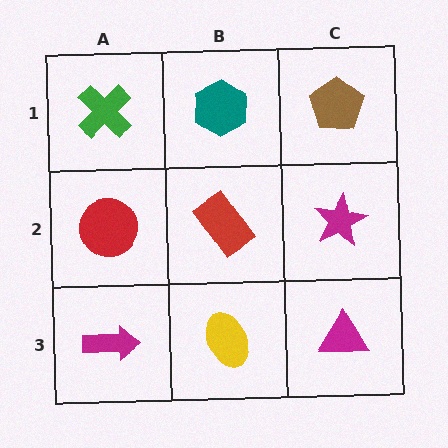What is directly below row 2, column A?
A magenta arrow.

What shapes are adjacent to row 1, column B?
A red rectangle (row 2, column B), a green cross (row 1, column A), a brown pentagon (row 1, column C).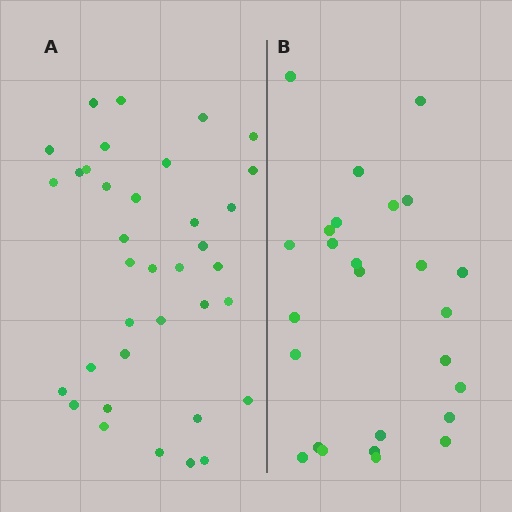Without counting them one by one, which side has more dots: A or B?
Region A (the left region) has more dots.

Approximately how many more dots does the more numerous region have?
Region A has roughly 10 or so more dots than region B.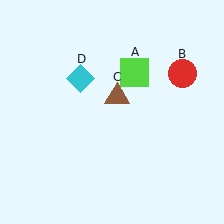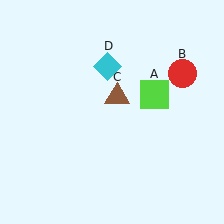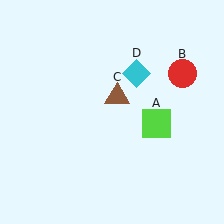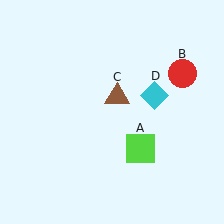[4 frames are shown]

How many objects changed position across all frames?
2 objects changed position: lime square (object A), cyan diamond (object D).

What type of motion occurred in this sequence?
The lime square (object A), cyan diamond (object D) rotated clockwise around the center of the scene.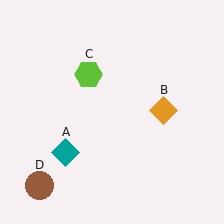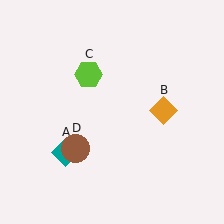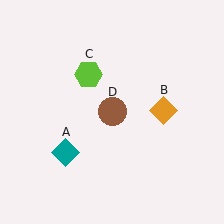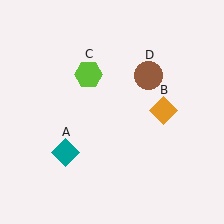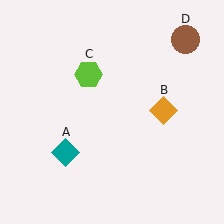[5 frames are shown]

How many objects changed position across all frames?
1 object changed position: brown circle (object D).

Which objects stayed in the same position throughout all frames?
Teal diamond (object A) and orange diamond (object B) and lime hexagon (object C) remained stationary.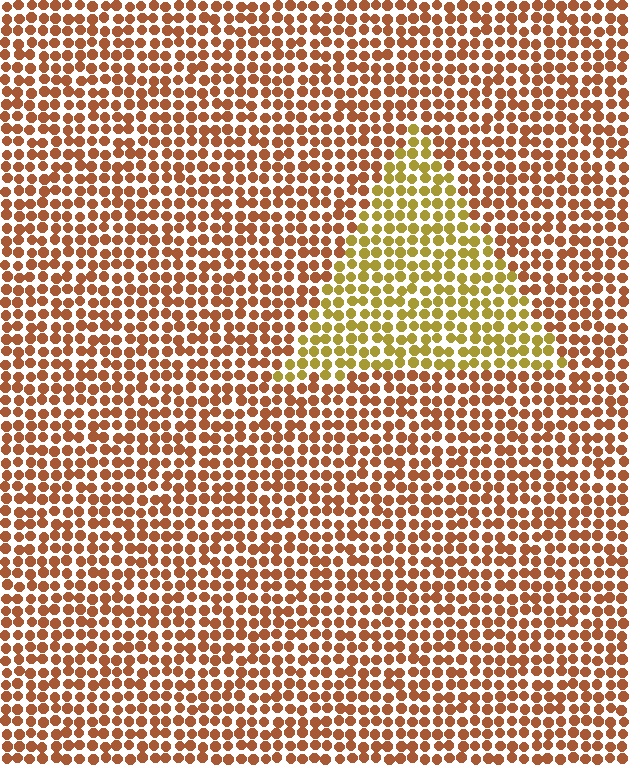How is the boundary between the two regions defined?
The boundary is defined purely by a slight shift in hue (about 34 degrees). Spacing, size, and orientation are identical on both sides.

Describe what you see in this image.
The image is filled with small brown elements in a uniform arrangement. A triangle-shaped region is visible where the elements are tinted to a slightly different hue, forming a subtle color boundary.